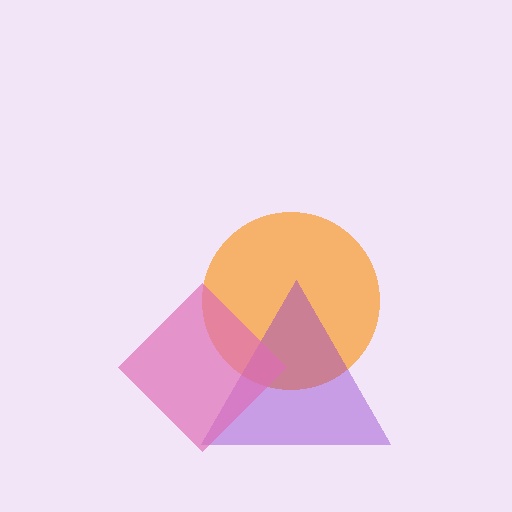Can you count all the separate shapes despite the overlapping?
Yes, there are 3 separate shapes.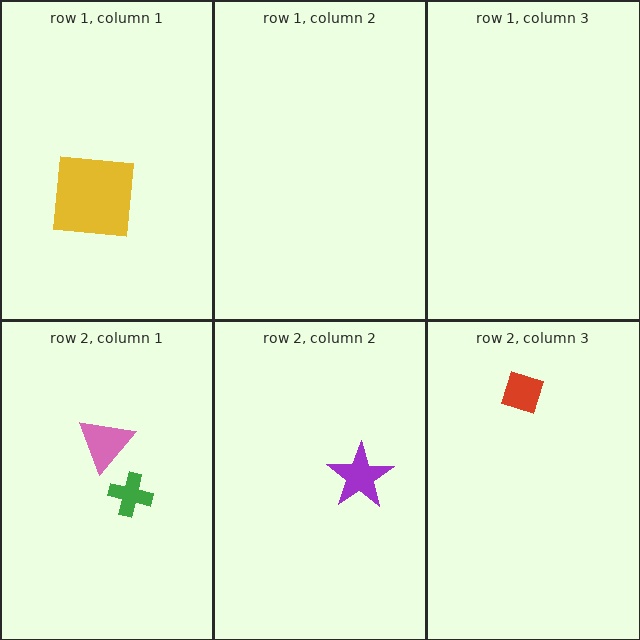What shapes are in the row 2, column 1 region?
The green cross, the pink triangle.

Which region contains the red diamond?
The row 2, column 3 region.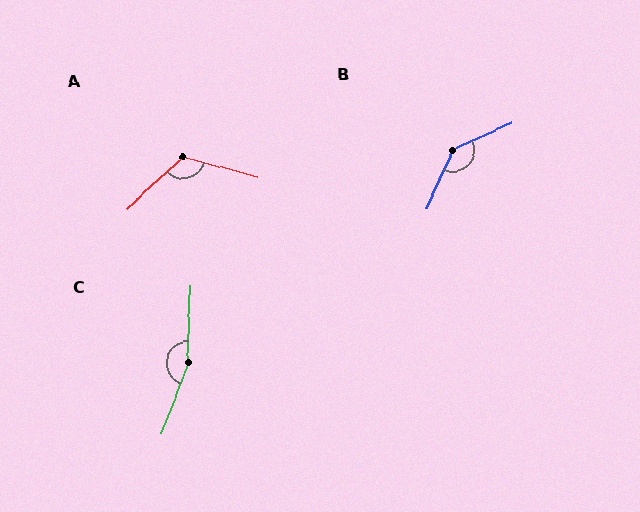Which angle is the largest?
C, at approximately 161 degrees.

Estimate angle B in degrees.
Approximately 139 degrees.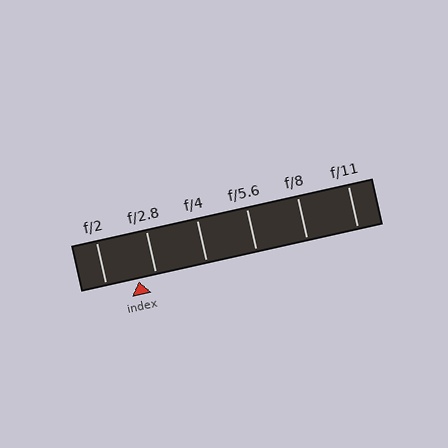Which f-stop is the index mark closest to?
The index mark is closest to f/2.8.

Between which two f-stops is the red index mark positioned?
The index mark is between f/2 and f/2.8.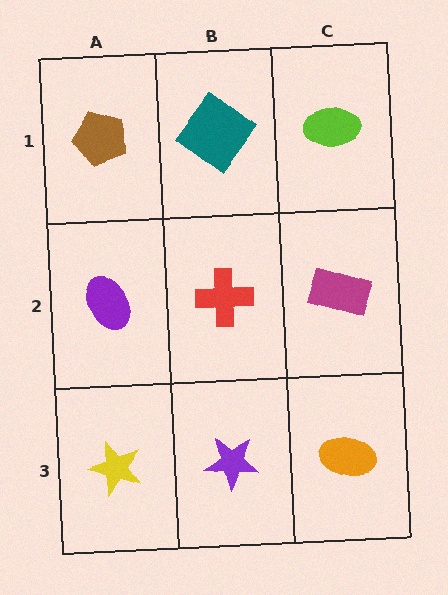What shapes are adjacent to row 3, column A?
A purple ellipse (row 2, column A), a purple star (row 3, column B).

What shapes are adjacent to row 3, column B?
A red cross (row 2, column B), a yellow star (row 3, column A), an orange ellipse (row 3, column C).